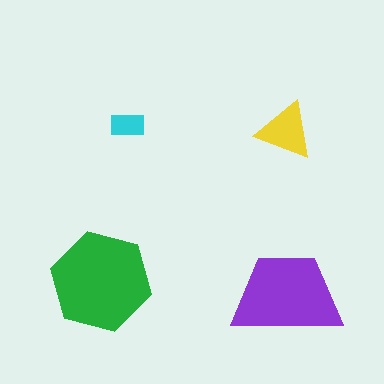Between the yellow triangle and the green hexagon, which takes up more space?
The green hexagon.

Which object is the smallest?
The cyan rectangle.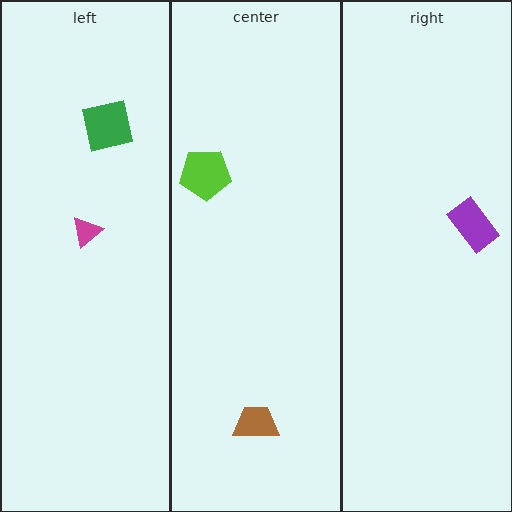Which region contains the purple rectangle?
The right region.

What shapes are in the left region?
The green square, the magenta triangle.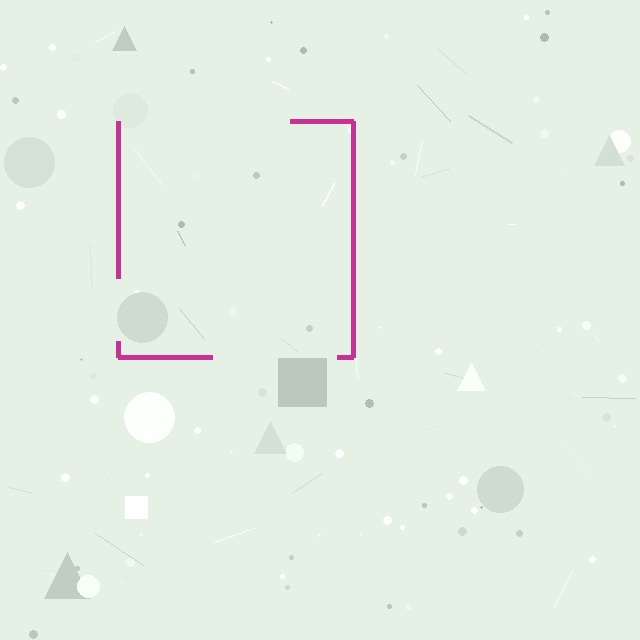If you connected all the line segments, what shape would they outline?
They would outline a square.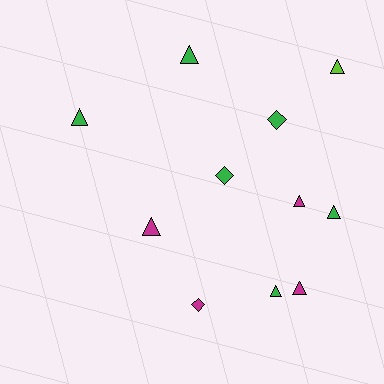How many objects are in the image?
There are 11 objects.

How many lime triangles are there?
There is 1 lime triangle.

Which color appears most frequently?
Green, with 6 objects.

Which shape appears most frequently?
Triangle, with 8 objects.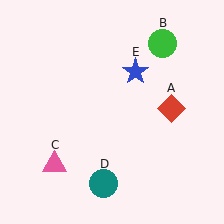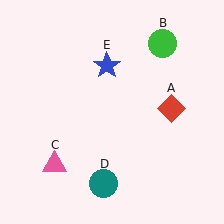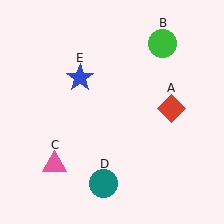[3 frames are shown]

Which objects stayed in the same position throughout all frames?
Red diamond (object A) and green circle (object B) and pink triangle (object C) and teal circle (object D) remained stationary.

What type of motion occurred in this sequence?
The blue star (object E) rotated counterclockwise around the center of the scene.